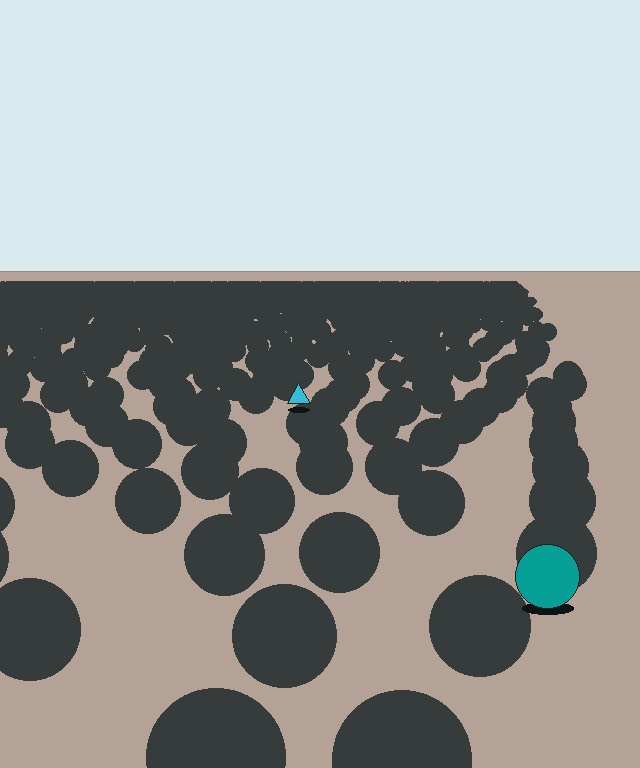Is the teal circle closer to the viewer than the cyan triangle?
Yes. The teal circle is closer — you can tell from the texture gradient: the ground texture is coarser near it.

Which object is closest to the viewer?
The teal circle is closest. The texture marks near it are larger and more spread out.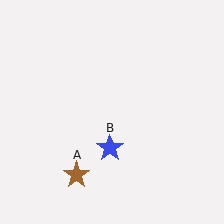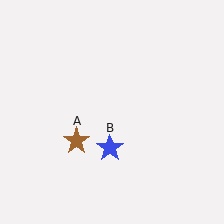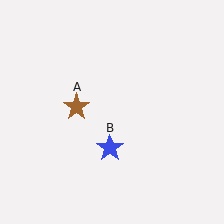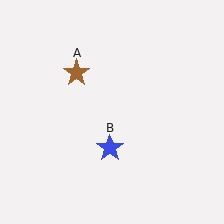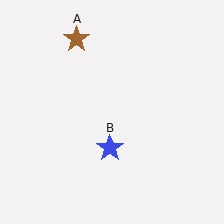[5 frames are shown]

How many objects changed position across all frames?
1 object changed position: brown star (object A).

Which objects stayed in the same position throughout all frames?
Blue star (object B) remained stationary.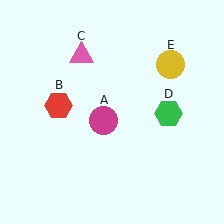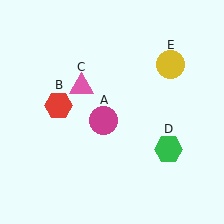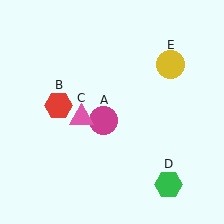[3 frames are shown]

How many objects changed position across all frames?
2 objects changed position: pink triangle (object C), green hexagon (object D).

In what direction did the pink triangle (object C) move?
The pink triangle (object C) moved down.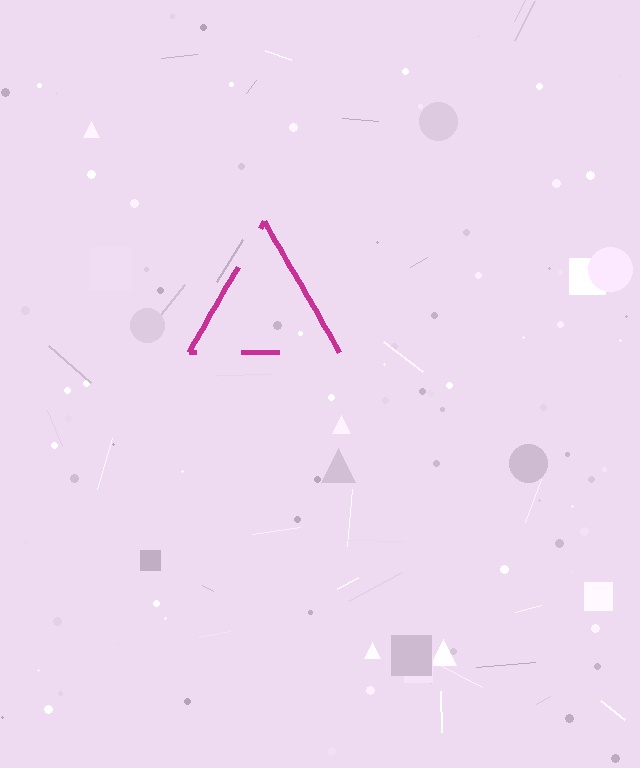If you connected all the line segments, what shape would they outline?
They would outline a triangle.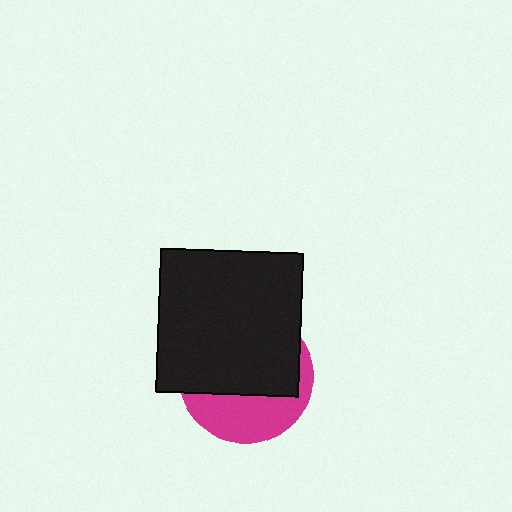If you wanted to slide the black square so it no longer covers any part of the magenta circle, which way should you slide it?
Slide it up — that is the most direct way to separate the two shapes.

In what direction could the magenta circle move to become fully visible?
The magenta circle could move down. That would shift it out from behind the black square entirely.